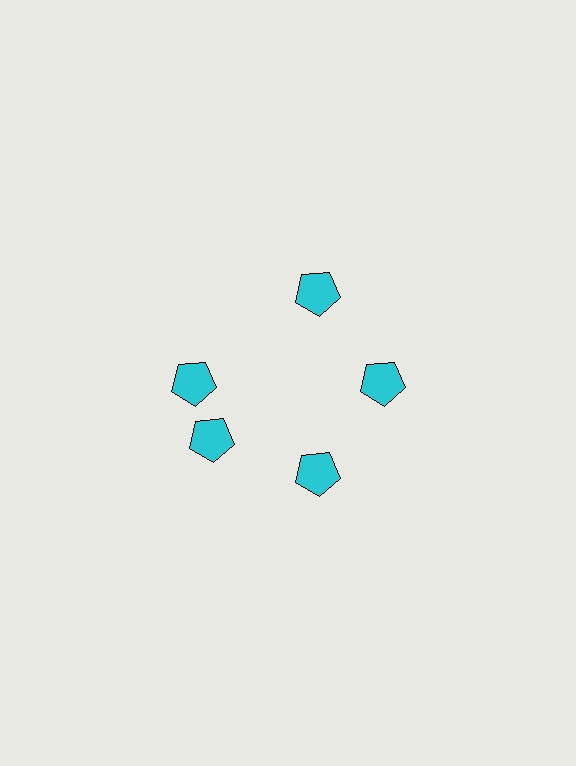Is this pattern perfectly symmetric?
No. The 5 cyan pentagons are arranged in a ring, but one element near the 10 o'clock position is rotated out of alignment along the ring, breaking the 5-fold rotational symmetry.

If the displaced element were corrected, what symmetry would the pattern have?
It would have 5-fold rotational symmetry — the pattern would map onto itself every 72 degrees.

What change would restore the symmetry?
The symmetry would be restored by rotating it back into even spacing with its neighbors so that all 5 pentagons sit at equal angles and equal distance from the center.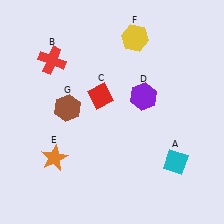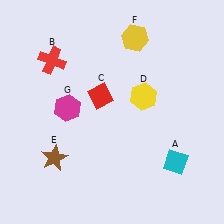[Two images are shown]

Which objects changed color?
D changed from purple to yellow. E changed from orange to brown. G changed from brown to magenta.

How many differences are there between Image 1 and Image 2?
There are 3 differences between the two images.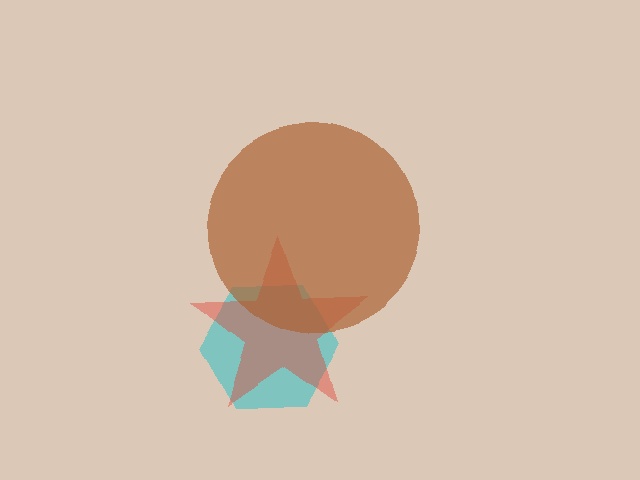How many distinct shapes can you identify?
There are 3 distinct shapes: a cyan hexagon, a red star, a brown circle.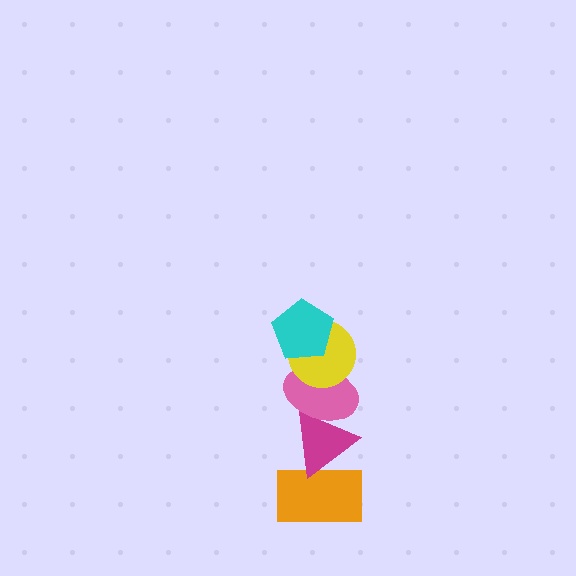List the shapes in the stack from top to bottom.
From top to bottom: the cyan pentagon, the yellow circle, the pink ellipse, the magenta triangle, the orange rectangle.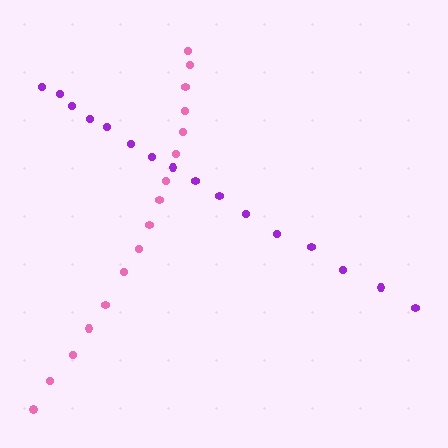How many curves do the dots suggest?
There are 2 distinct paths.